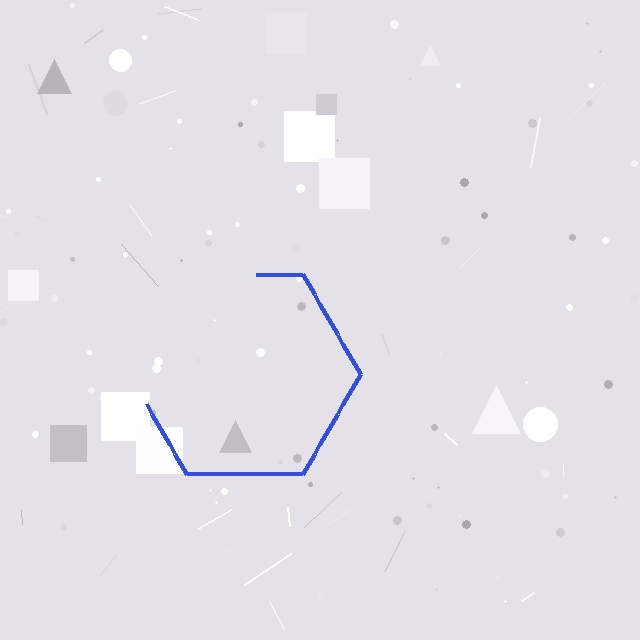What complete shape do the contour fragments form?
The contour fragments form a hexagon.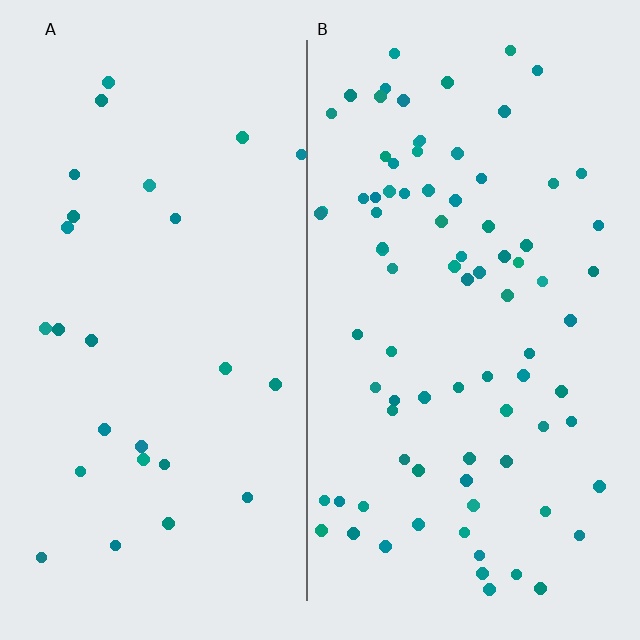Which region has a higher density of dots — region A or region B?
B (the right).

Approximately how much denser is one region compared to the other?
Approximately 3.2× — region B over region A.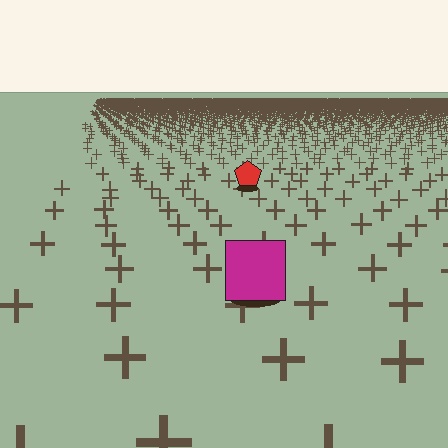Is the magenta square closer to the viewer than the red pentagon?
Yes. The magenta square is closer — you can tell from the texture gradient: the ground texture is coarser near it.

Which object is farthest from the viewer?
The red pentagon is farthest from the viewer. It appears smaller and the ground texture around it is denser.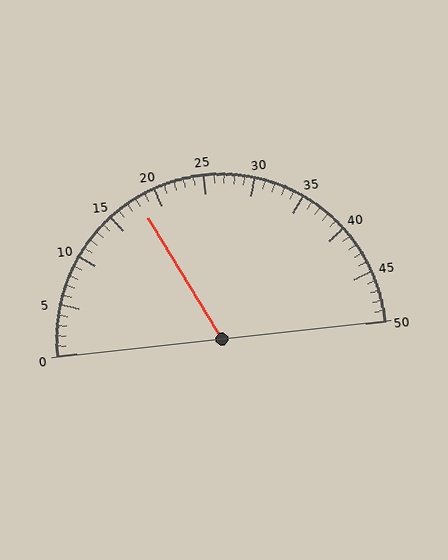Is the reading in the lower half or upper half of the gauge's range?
The reading is in the lower half of the range (0 to 50).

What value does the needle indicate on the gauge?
The needle indicates approximately 18.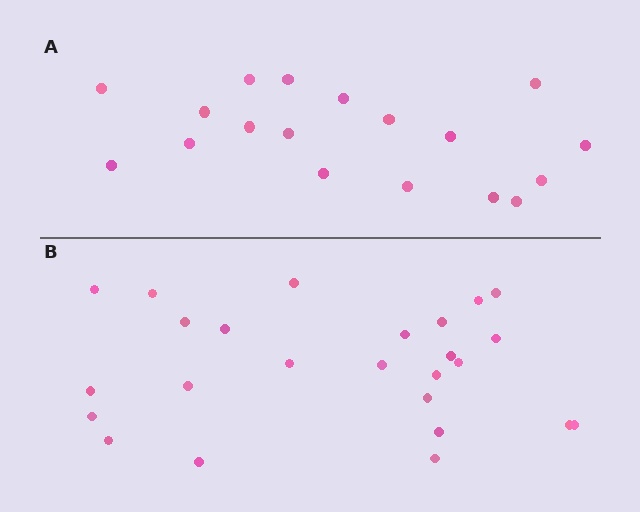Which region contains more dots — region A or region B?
Region B (the bottom region) has more dots.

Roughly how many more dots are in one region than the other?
Region B has roughly 8 or so more dots than region A.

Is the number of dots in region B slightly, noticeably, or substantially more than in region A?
Region B has noticeably more, but not dramatically so. The ratio is roughly 1.4 to 1.